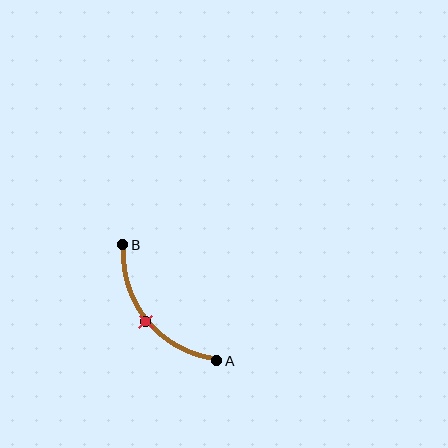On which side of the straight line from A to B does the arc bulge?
The arc bulges below and to the left of the straight line connecting A and B.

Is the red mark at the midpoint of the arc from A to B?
Yes. The red mark lies on the arc at equal arc-length from both A and B — it is the arc midpoint.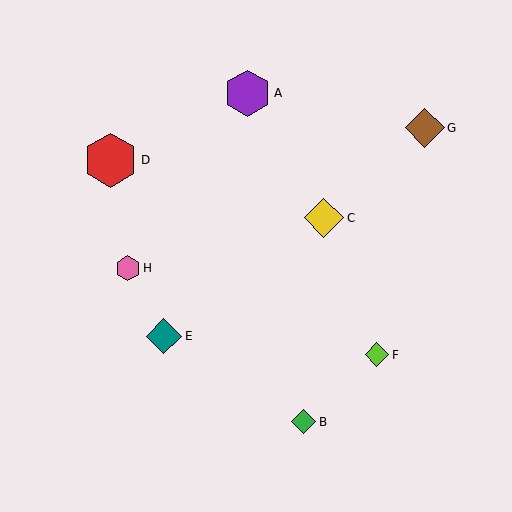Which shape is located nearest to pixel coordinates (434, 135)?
The brown diamond (labeled G) at (425, 128) is nearest to that location.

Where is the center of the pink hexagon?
The center of the pink hexagon is at (128, 268).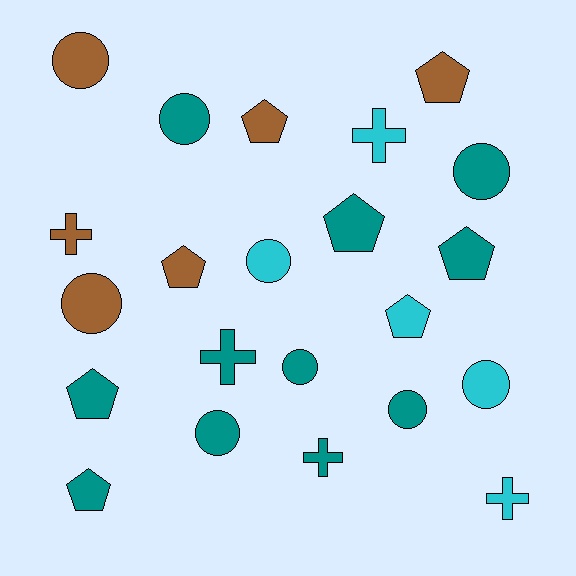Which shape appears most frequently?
Circle, with 9 objects.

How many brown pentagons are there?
There are 3 brown pentagons.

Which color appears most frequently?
Teal, with 11 objects.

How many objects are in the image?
There are 22 objects.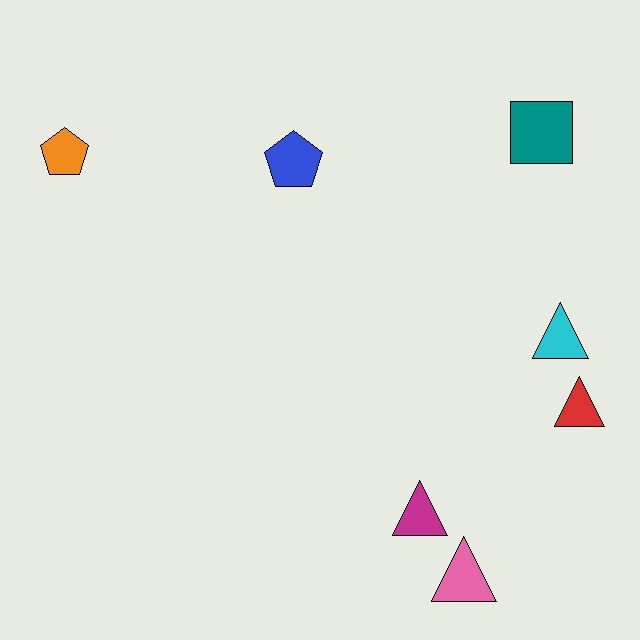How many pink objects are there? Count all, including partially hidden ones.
There is 1 pink object.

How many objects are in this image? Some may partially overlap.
There are 7 objects.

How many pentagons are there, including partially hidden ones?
There are 2 pentagons.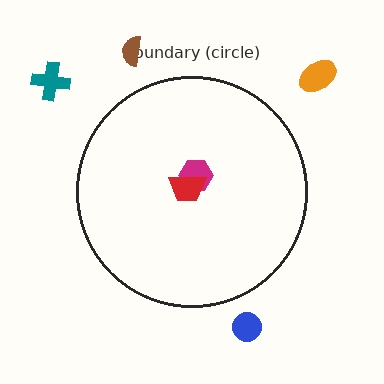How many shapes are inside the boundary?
2 inside, 4 outside.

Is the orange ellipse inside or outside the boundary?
Outside.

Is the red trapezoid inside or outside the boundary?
Inside.